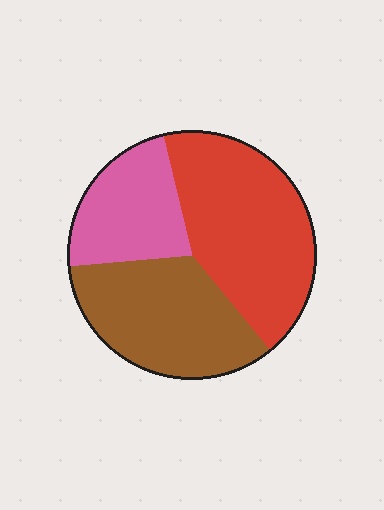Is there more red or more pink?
Red.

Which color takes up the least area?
Pink, at roughly 25%.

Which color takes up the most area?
Red, at roughly 45%.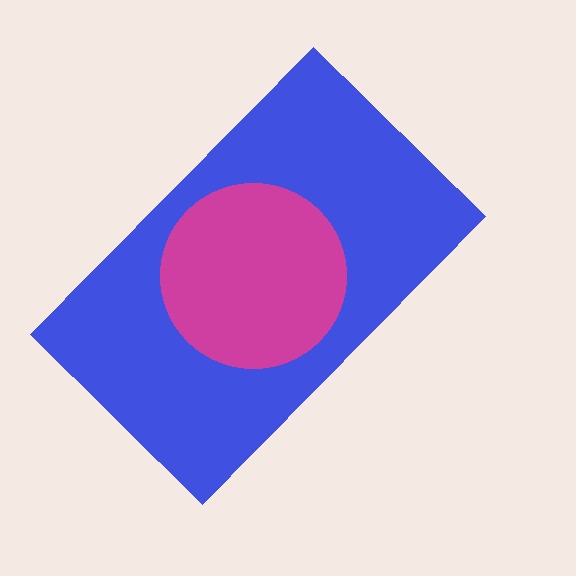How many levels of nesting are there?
2.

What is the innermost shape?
The magenta circle.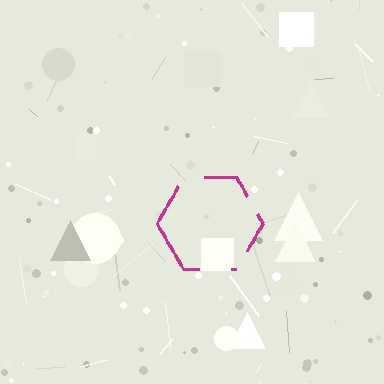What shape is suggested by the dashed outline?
The dashed outline suggests a hexagon.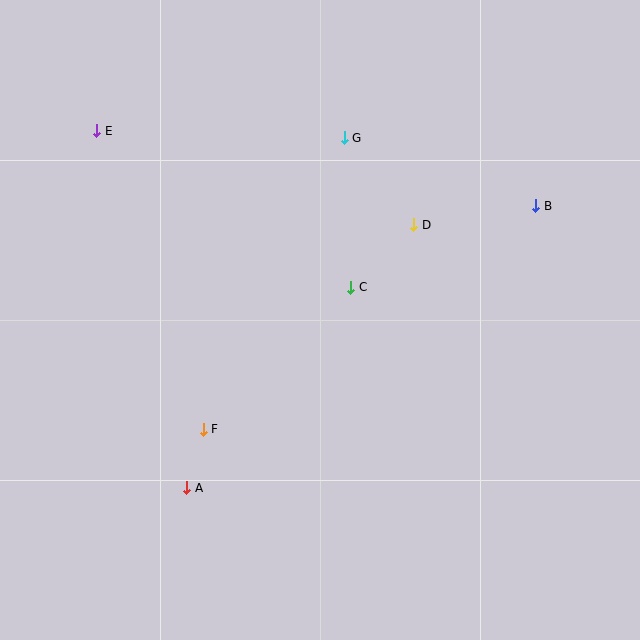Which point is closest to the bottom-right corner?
Point B is closest to the bottom-right corner.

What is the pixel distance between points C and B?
The distance between C and B is 202 pixels.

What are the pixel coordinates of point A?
Point A is at (187, 488).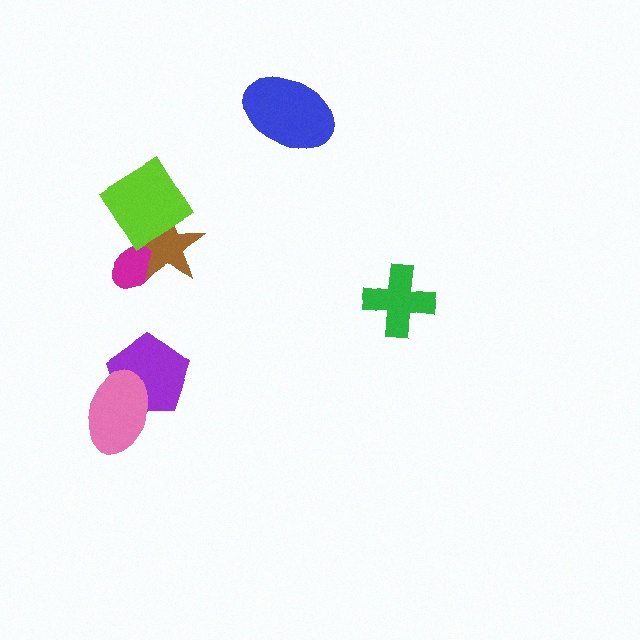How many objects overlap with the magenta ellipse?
2 objects overlap with the magenta ellipse.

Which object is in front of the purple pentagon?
The pink ellipse is in front of the purple pentagon.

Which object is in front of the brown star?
The lime diamond is in front of the brown star.